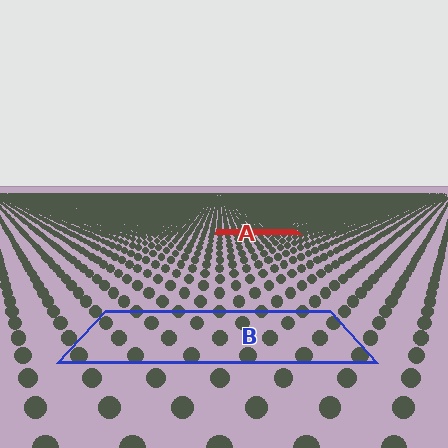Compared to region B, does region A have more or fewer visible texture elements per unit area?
Region A has more texture elements per unit area — they are packed more densely because it is farther away.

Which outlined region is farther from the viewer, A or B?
Region A is farther from the viewer — the texture elements inside it appear smaller and more densely packed.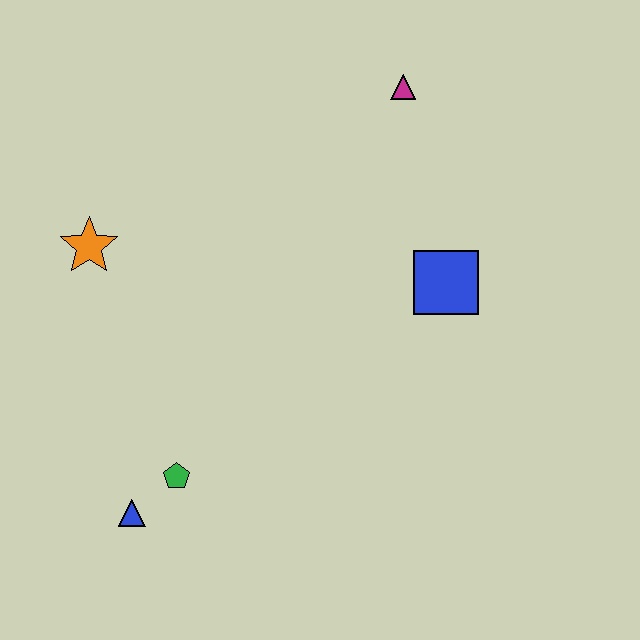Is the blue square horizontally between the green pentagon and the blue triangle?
No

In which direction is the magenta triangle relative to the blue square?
The magenta triangle is above the blue square.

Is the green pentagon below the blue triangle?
No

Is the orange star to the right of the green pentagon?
No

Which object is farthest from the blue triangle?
The magenta triangle is farthest from the blue triangle.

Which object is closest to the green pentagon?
The blue triangle is closest to the green pentagon.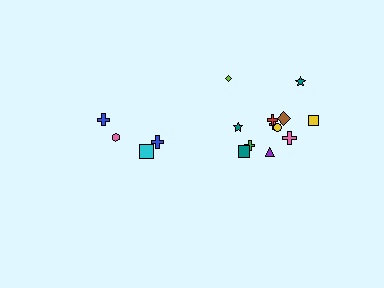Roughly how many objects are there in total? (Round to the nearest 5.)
Roughly 15 objects in total.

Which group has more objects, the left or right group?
The right group.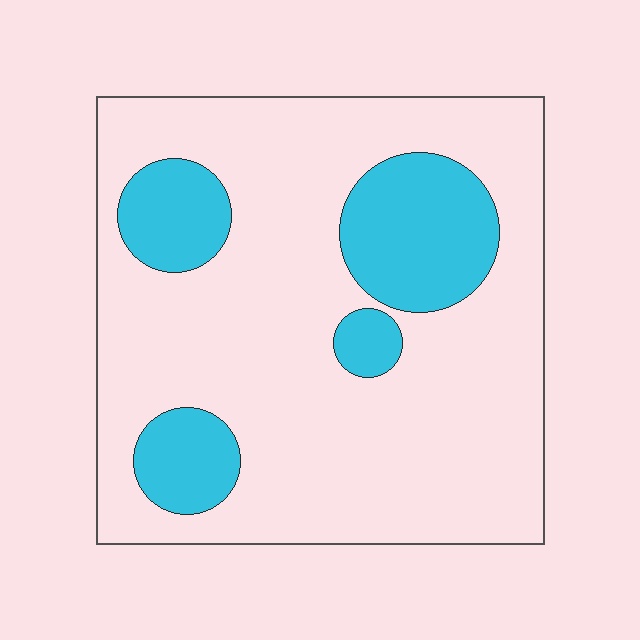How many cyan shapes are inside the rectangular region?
4.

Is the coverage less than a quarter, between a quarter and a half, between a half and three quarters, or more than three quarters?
Less than a quarter.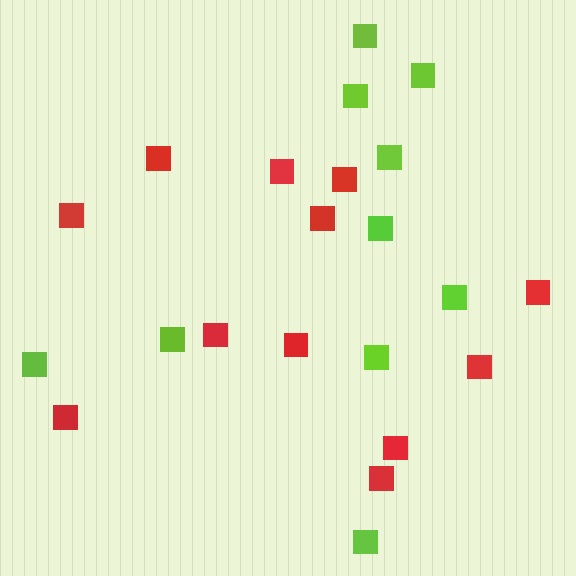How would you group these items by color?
There are 2 groups: one group of lime squares (10) and one group of red squares (12).